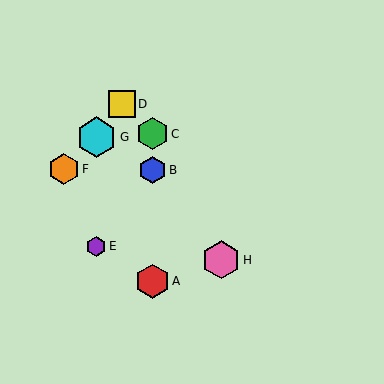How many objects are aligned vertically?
3 objects (A, B, C) are aligned vertically.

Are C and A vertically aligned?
Yes, both are at x≈152.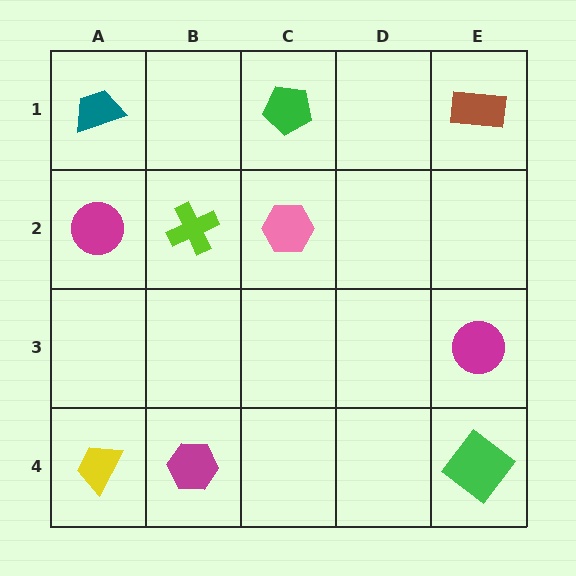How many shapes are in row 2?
3 shapes.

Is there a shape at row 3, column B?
No, that cell is empty.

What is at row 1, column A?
A teal trapezoid.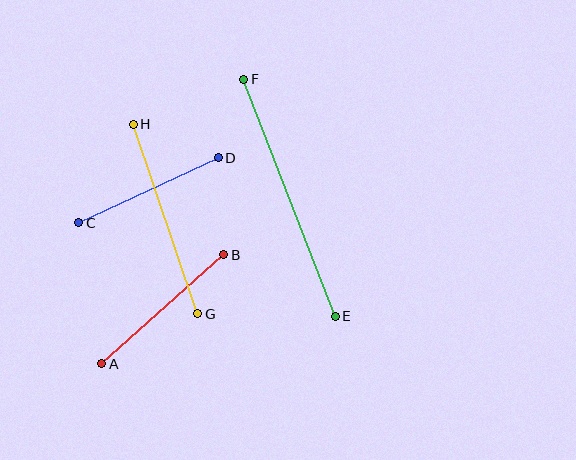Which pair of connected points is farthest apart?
Points E and F are farthest apart.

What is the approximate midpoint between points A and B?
The midpoint is at approximately (163, 309) pixels.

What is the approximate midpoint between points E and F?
The midpoint is at approximately (290, 198) pixels.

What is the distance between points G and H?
The distance is approximately 200 pixels.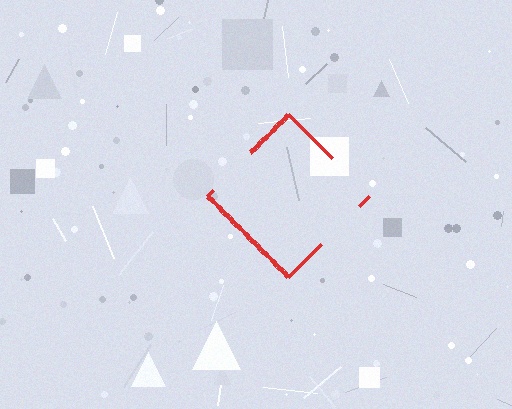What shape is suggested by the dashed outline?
The dashed outline suggests a diamond.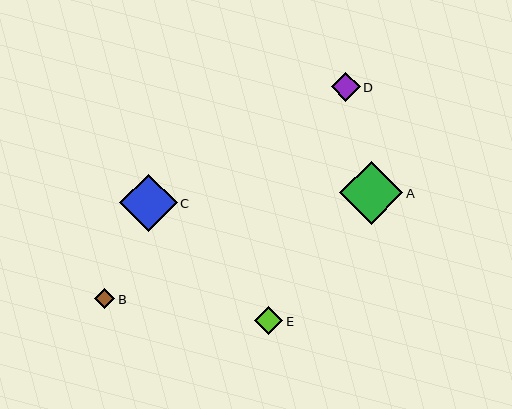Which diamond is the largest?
Diamond A is the largest with a size of approximately 63 pixels.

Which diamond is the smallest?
Diamond B is the smallest with a size of approximately 21 pixels.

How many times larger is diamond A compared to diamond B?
Diamond A is approximately 3.0 times the size of diamond B.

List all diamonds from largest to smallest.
From largest to smallest: A, C, D, E, B.